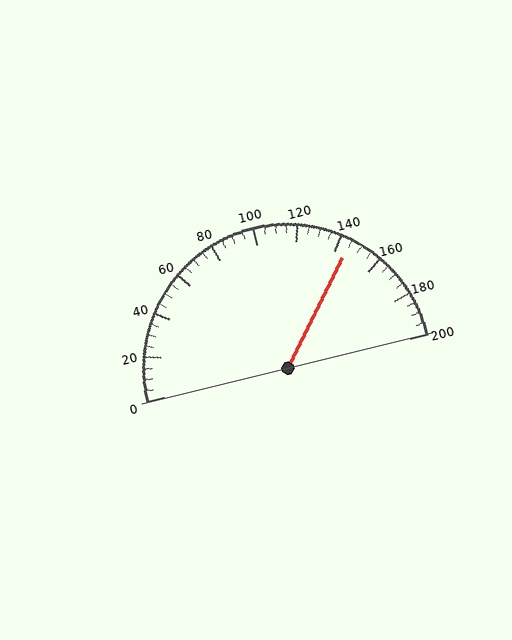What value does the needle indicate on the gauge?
The needle indicates approximately 145.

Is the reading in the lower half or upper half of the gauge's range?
The reading is in the upper half of the range (0 to 200).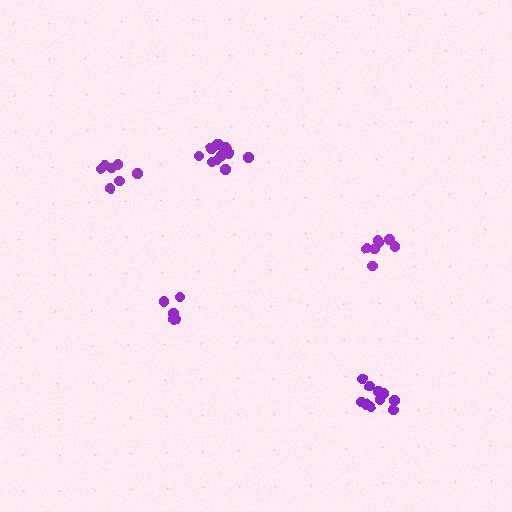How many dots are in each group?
Group 1: 7 dots, Group 2: 5 dots, Group 3: 11 dots, Group 4: 10 dots, Group 5: 7 dots (40 total).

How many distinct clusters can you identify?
There are 5 distinct clusters.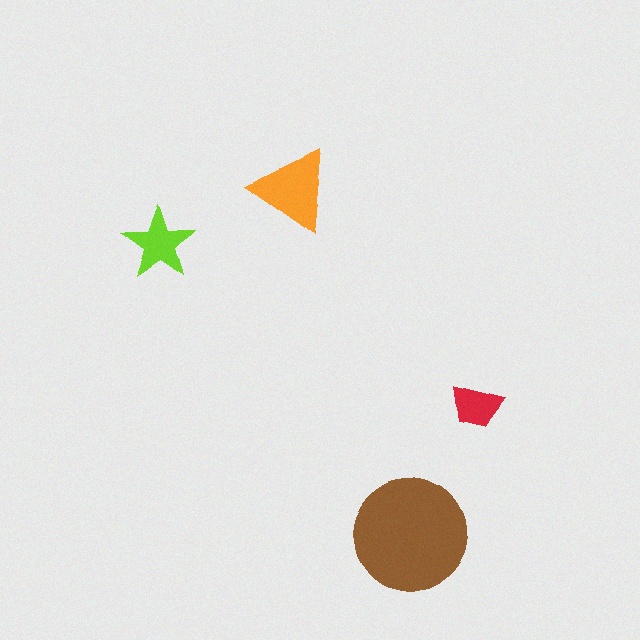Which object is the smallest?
The red trapezoid.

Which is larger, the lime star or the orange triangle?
The orange triangle.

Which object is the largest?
The brown circle.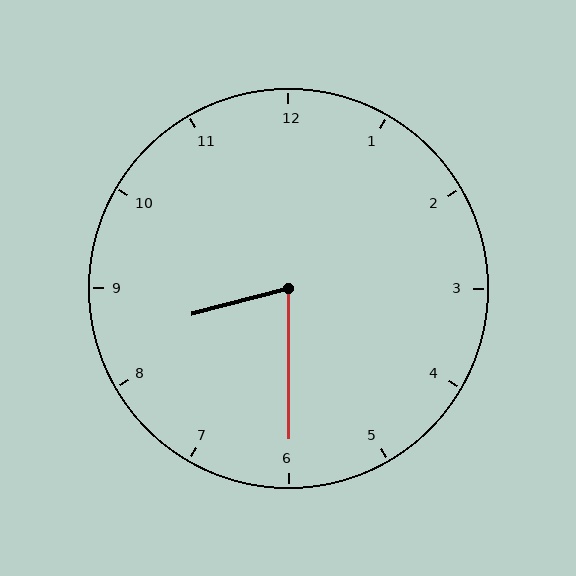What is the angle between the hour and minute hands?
Approximately 75 degrees.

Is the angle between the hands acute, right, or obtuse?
It is acute.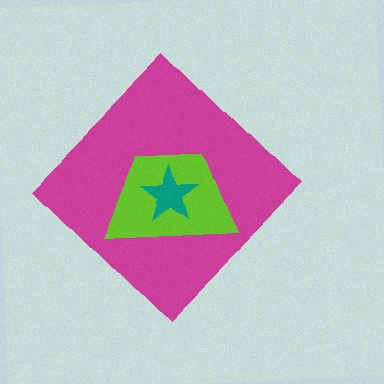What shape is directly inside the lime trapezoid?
The teal star.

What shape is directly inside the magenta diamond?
The lime trapezoid.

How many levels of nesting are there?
3.